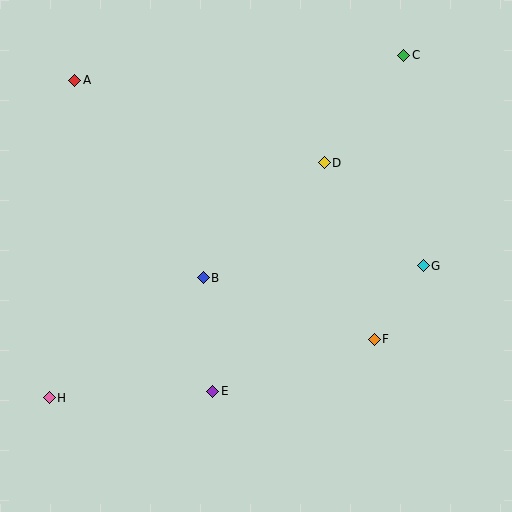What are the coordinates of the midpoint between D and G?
The midpoint between D and G is at (374, 214).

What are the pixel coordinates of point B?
Point B is at (203, 278).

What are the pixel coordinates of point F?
Point F is at (374, 339).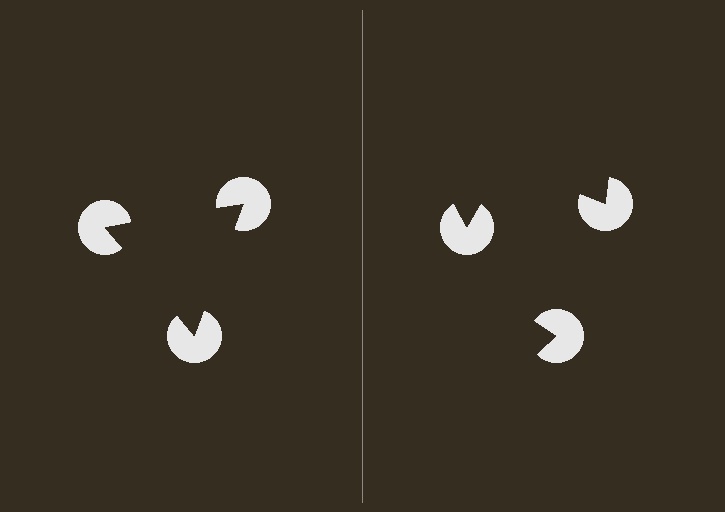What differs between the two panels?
The pac-man discs are positioned identically on both sides; only the wedge orientations differ. On the left they align to a triangle; on the right they are misaligned.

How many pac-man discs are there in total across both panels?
6 — 3 on each side.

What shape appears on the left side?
An illusory triangle.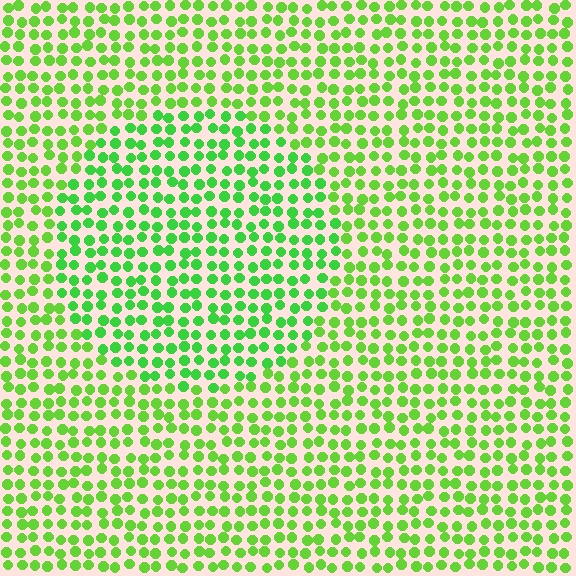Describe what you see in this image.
The image is filled with small lime elements in a uniform arrangement. A circle-shaped region is visible where the elements are tinted to a slightly different hue, forming a subtle color boundary.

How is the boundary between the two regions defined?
The boundary is defined purely by a slight shift in hue (about 21 degrees). Spacing, size, and orientation are identical on both sides.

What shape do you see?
I see a circle.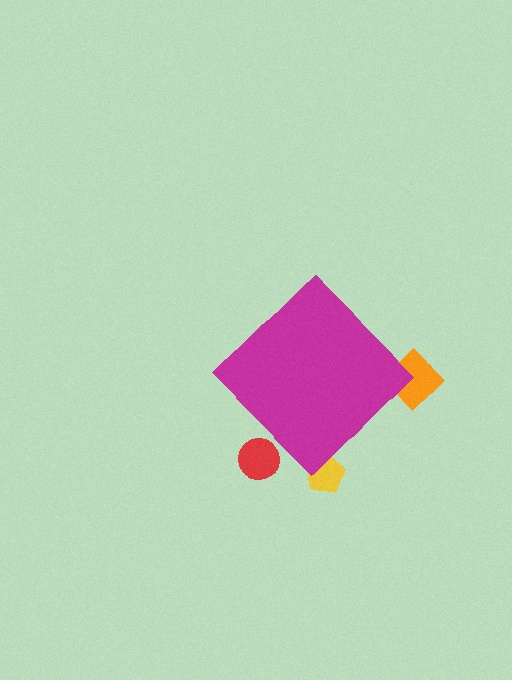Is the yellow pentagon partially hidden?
Yes, the yellow pentagon is partially hidden behind the magenta diamond.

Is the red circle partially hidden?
Yes, the red circle is partially hidden behind the magenta diamond.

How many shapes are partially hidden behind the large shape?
3 shapes are partially hidden.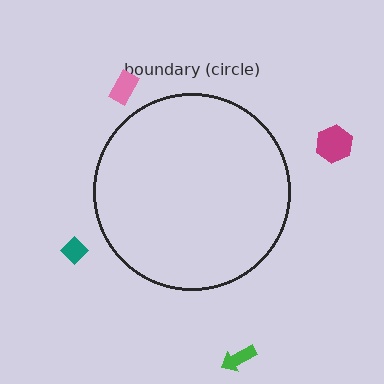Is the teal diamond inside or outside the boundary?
Outside.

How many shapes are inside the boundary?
0 inside, 4 outside.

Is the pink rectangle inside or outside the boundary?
Outside.